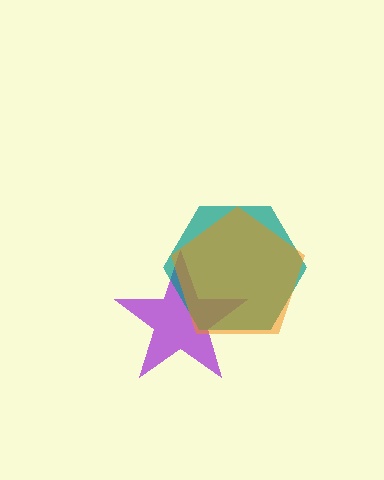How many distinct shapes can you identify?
There are 3 distinct shapes: a purple star, a teal hexagon, an orange pentagon.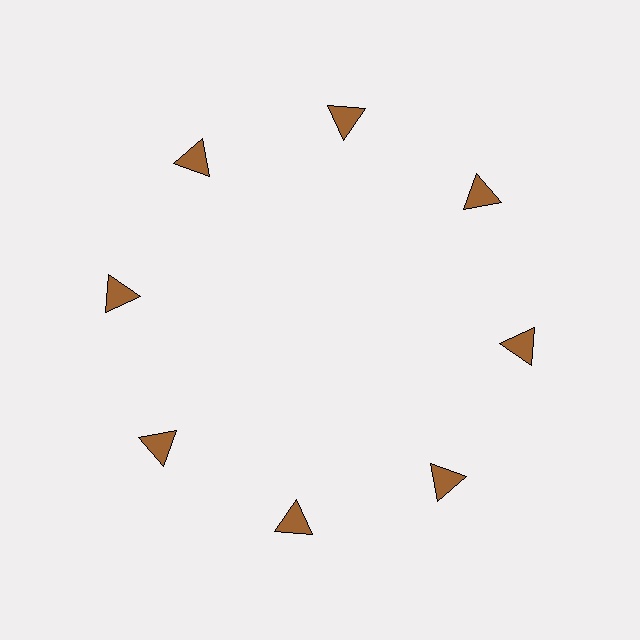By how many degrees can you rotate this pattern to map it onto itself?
The pattern maps onto itself every 45 degrees of rotation.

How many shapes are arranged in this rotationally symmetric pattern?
There are 8 shapes, arranged in 8 groups of 1.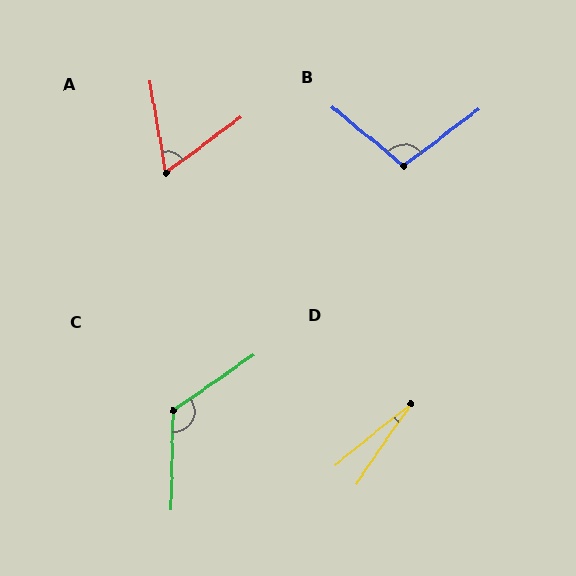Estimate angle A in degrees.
Approximately 63 degrees.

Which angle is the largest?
C, at approximately 125 degrees.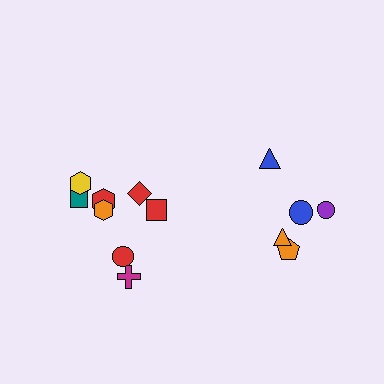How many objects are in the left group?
There are 8 objects.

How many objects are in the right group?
There are 5 objects.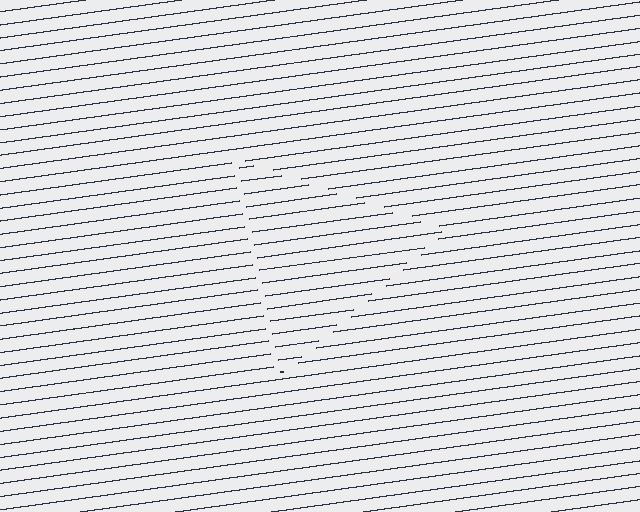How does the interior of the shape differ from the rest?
The interior of the shape contains the same grating, shifted by half a period — the contour is defined by the phase discontinuity where line-ends from the inner and outer gratings abut.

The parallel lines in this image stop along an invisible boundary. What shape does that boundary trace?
An illusory triangle. The interior of the shape contains the same grating, shifted by half a period — the contour is defined by the phase discontinuity where line-ends from the inner and outer gratings abut.